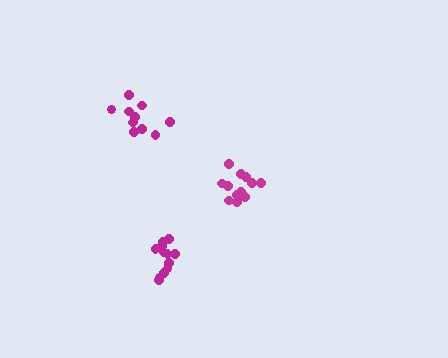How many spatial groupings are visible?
There are 3 spatial groupings.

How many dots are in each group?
Group 1: 14 dots, Group 2: 12 dots, Group 3: 10 dots (36 total).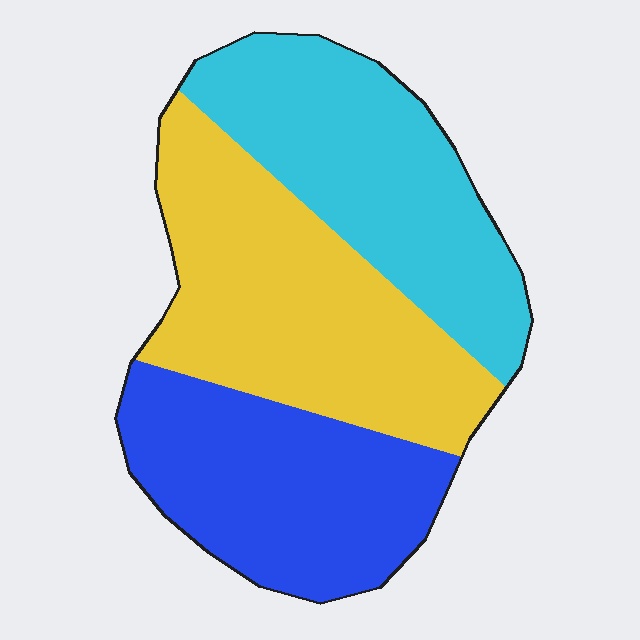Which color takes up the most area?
Yellow, at roughly 35%.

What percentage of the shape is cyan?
Cyan covers 32% of the shape.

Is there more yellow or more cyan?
Yellow.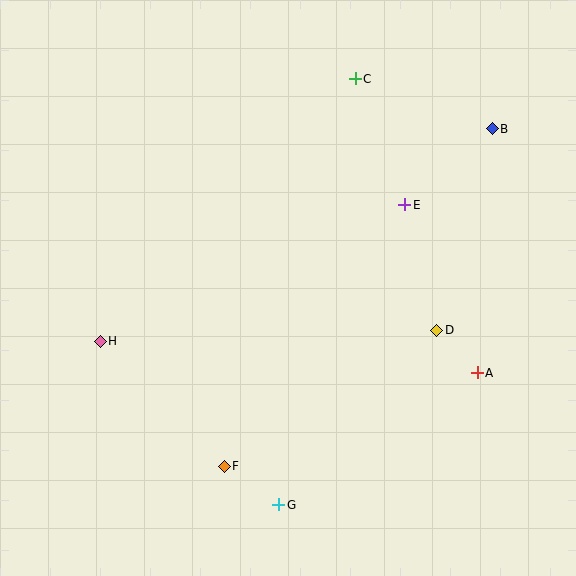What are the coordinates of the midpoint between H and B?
The midpoint between H and B is at (296, 235).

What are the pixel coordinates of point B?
Point B is at (492, 129).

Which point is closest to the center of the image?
Point E at (405, 205) is closest to the center.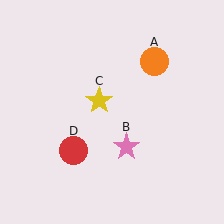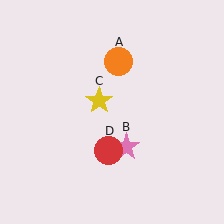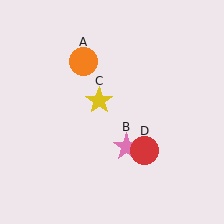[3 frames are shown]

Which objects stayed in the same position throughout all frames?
Pink star (object B) and yellow star (object C) remained stationary.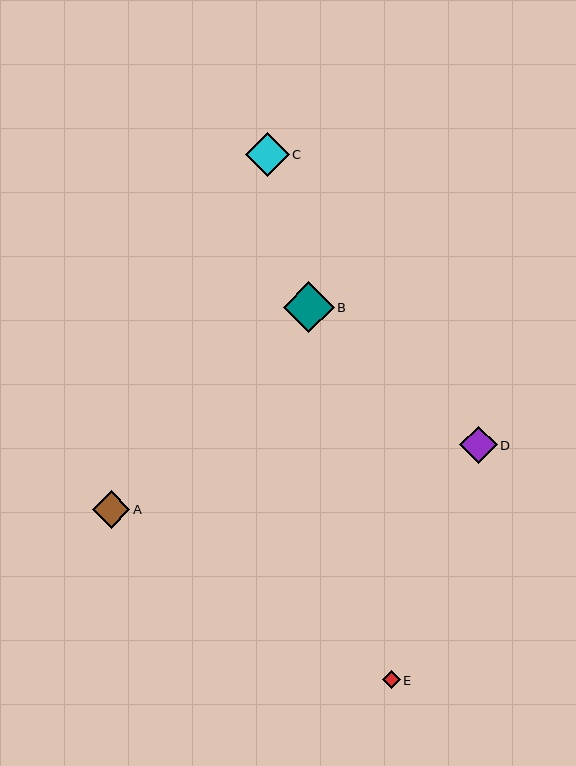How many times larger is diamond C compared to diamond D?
Diamond C is approximately 1.2 times the size of diamond D.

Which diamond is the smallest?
Diamond E is the smallest with a size of approximately 18 pixels.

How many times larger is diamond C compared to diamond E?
Diamond C is approximately 2.4 times the size of diamond E.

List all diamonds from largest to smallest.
From largest to smallest: B, C, A, D, E.